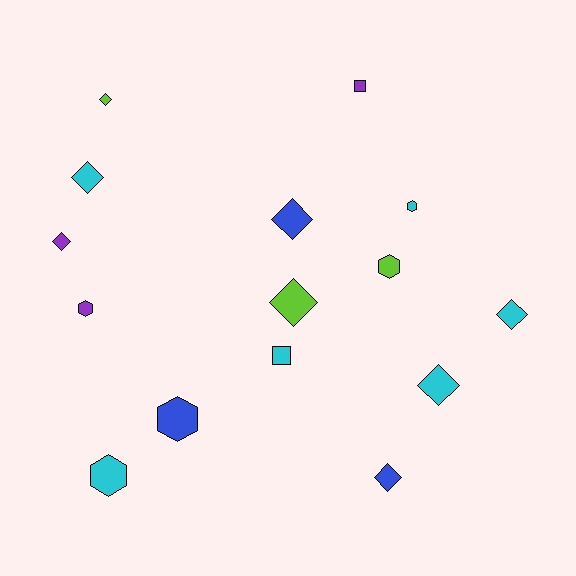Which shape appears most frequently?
Diamond, with 8 objects.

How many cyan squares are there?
There is 1 cyan square.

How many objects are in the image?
There are 15 objects.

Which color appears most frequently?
Cyan, with 6 objects.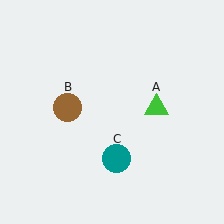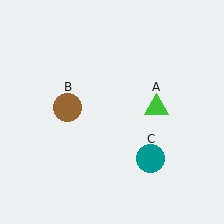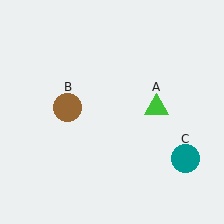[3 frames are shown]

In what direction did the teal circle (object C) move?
The teal circle (object C) moved right.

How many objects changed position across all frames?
1 object changed position: teal circle (object C).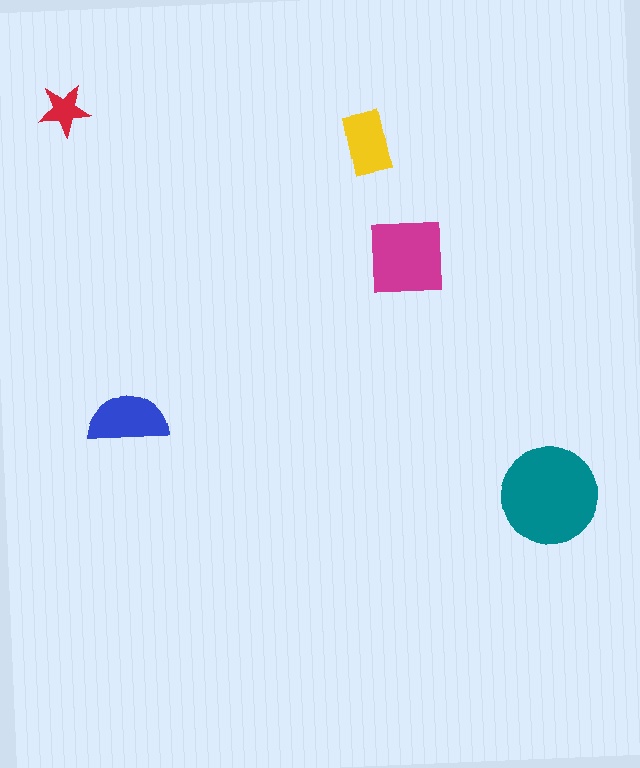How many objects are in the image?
There are 5 objects in the image.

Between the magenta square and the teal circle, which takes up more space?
The teal circle.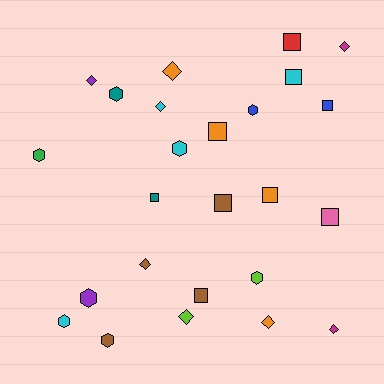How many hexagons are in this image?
There are 8 hexagons.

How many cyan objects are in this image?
There are 4 cyan objects.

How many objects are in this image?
There are 25 objects.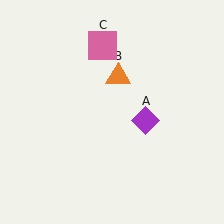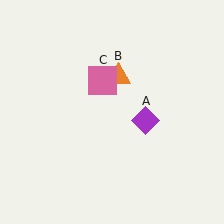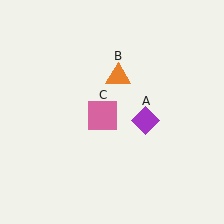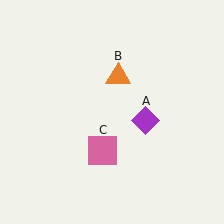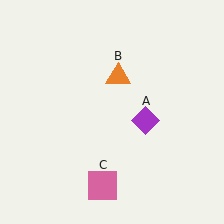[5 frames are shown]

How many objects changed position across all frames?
1 object changed position: pink square (object C).